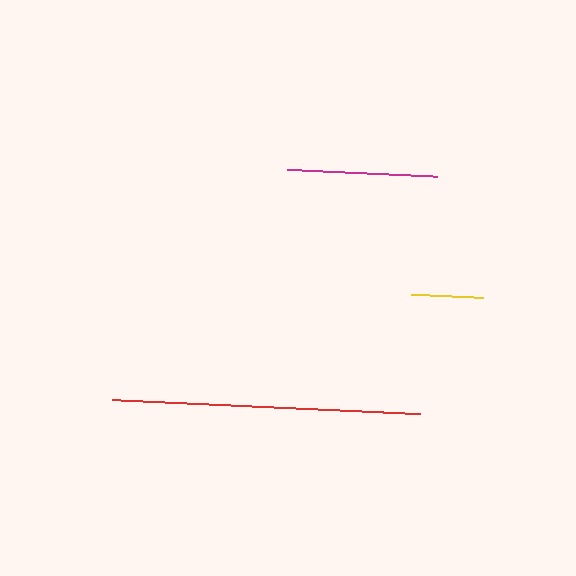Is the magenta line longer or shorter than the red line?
The red line is longer than the magenta line.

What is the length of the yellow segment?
The yellow segment is approximately 72 pixels long.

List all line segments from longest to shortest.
From longest to shortest: red, magenta, yellow.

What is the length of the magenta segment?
The magenta segment is approximately 150 pixels long.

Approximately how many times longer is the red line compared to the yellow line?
The red line is approximately 4.3 times the length of the yellow line.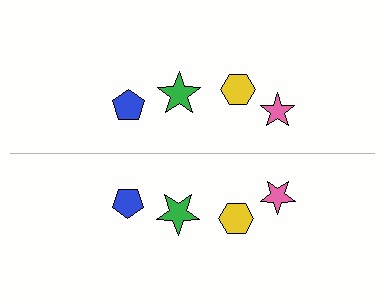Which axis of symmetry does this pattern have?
The pattern has a horizontal axis of symmetry running through the center of the image.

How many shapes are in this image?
There are 8 shapes in this image.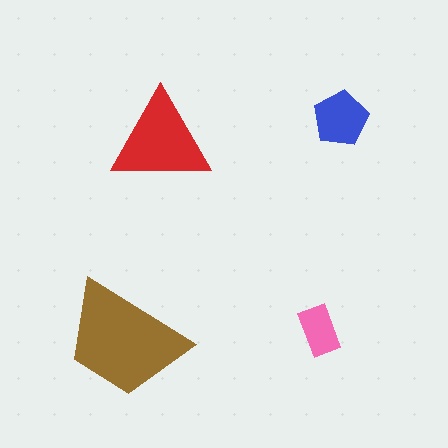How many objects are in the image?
There are 4 objects in the image.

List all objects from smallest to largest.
The pink rectangle, the blue pentagon, the red triangle, the brown trapezoid.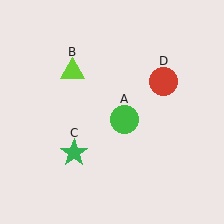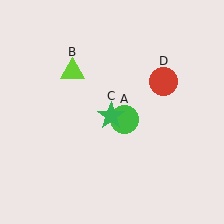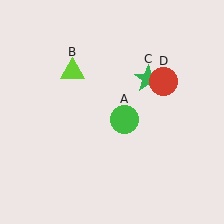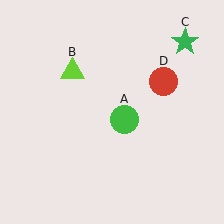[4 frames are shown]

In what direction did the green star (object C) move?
The green star (object C) moved up and to the right.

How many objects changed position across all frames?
1 object changed position: green star (object C).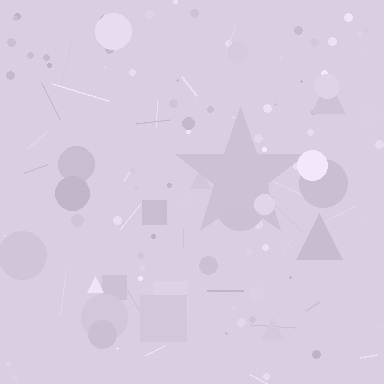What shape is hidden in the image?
A star is hidden in the image.